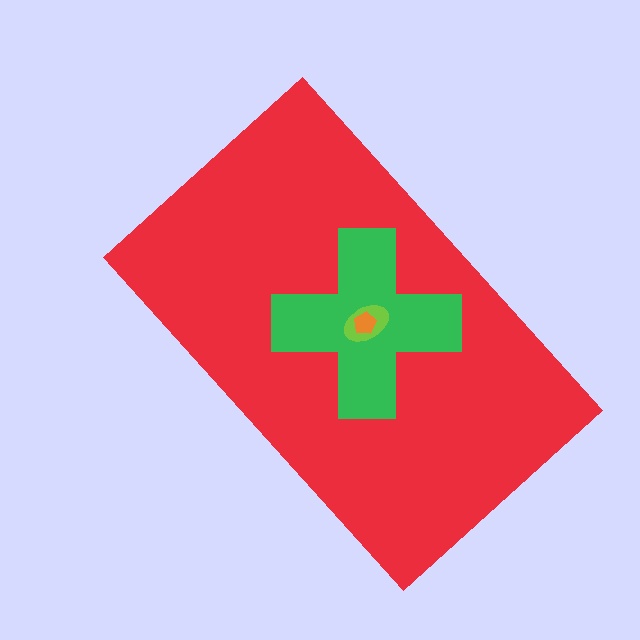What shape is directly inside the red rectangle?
The green cross.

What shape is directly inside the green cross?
The lime ellipse.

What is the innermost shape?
The orange pentagon.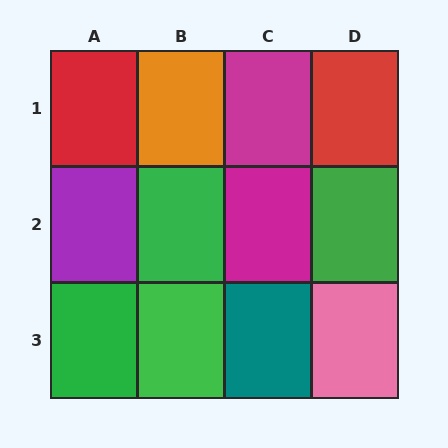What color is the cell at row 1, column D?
Red.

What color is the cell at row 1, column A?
Red.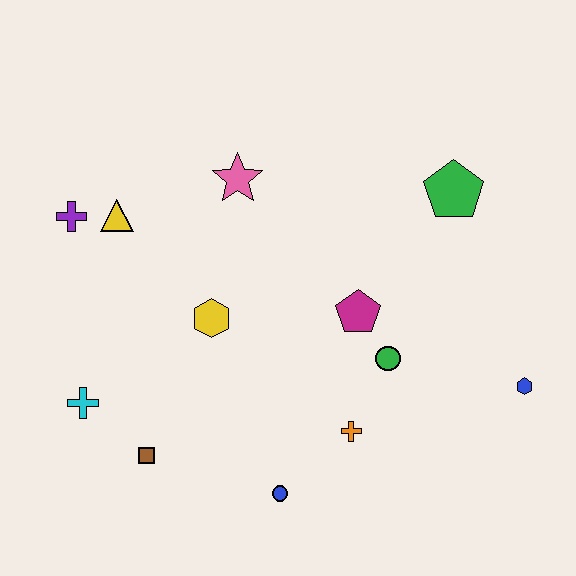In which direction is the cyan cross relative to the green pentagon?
The cyan cross is to the left of the green pentagon.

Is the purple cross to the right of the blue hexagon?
No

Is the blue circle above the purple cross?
No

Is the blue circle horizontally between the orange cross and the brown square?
Yes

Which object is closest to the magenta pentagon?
The green circle is closest to the magenta pentagon.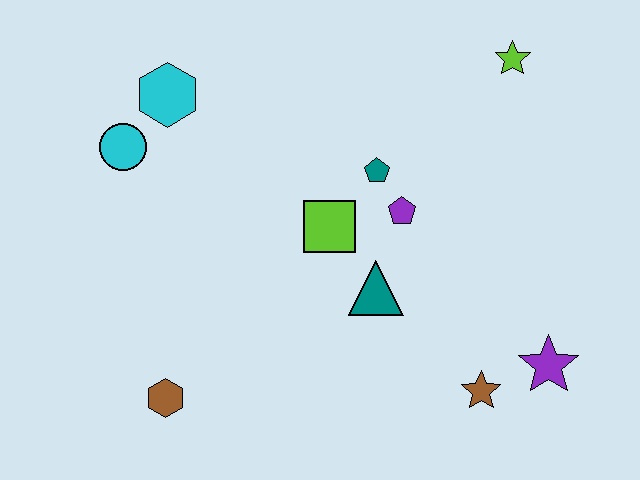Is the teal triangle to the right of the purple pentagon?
No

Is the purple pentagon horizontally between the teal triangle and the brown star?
Yes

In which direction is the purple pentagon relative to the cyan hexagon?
The purple pentagon is to the right of the cyan hexagon.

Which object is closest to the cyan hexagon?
The cyan circle is closest to the cyan hexagon.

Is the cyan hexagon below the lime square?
No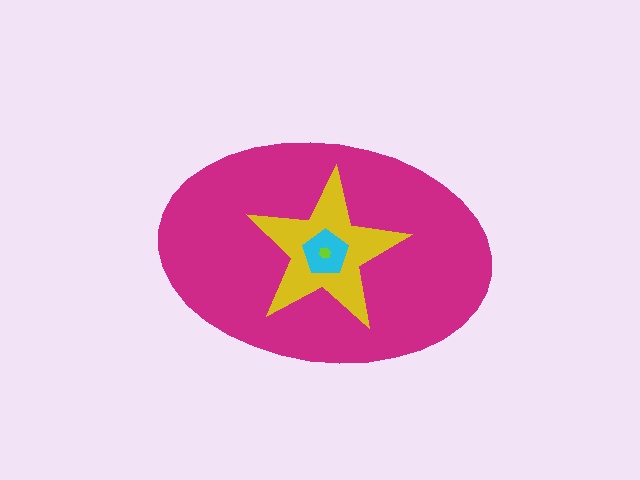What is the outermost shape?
The magenta ellipse.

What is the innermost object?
The lime hexagon.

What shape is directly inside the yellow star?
The cyan pentagon.